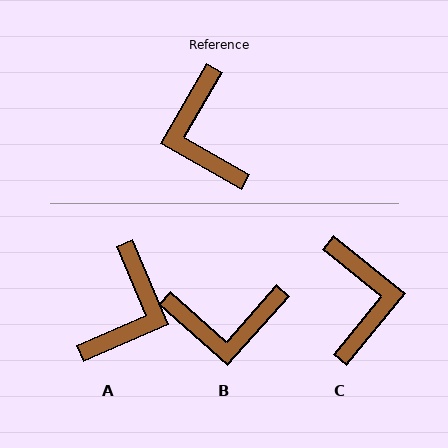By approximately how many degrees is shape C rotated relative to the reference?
Approximately 171 degrees counter-clockwise.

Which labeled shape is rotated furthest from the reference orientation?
C, about 171 degrees away.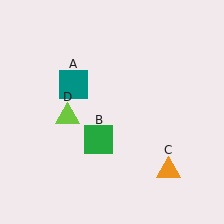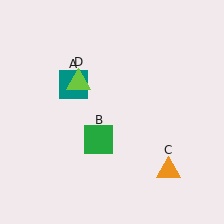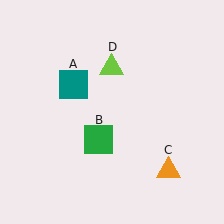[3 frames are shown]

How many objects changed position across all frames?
1 object changed position: lime triangle (object D).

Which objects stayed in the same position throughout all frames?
Teal square (object A) and green square (object B) and orange triangle (object C) remained stationary.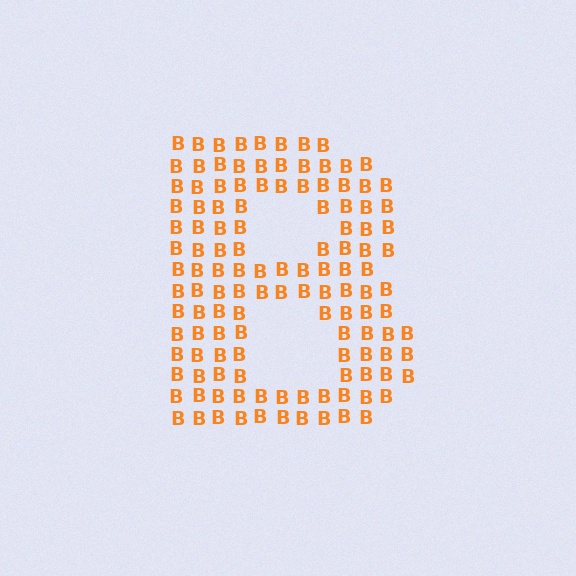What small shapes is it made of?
It is made of small letter B's.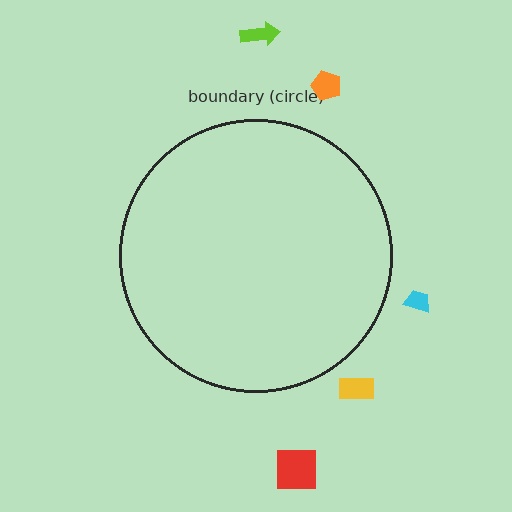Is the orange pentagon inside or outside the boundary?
Outside.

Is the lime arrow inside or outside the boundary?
Outside.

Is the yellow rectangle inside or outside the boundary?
Outside.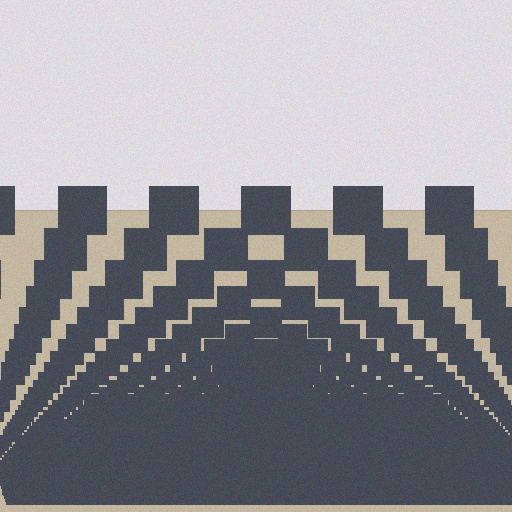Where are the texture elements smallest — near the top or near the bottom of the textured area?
Near the bottom.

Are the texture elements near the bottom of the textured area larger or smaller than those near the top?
Smaller. The gradient is inverted — elements near the bottom are smaller and denser.